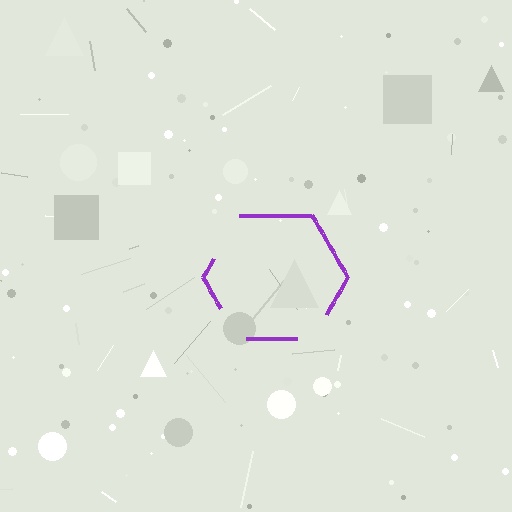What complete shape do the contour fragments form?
The contour fragments form a hexagon.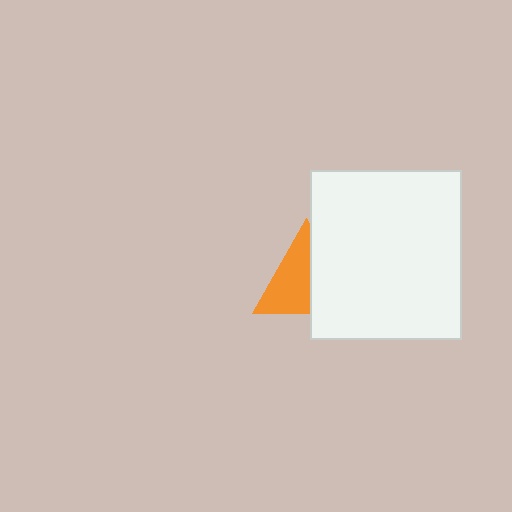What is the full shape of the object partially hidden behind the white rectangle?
The partially hidden object is an orange triangle.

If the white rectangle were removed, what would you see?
You would see the complete orange triangle.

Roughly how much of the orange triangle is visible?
About half of it is visible (roughly 55%).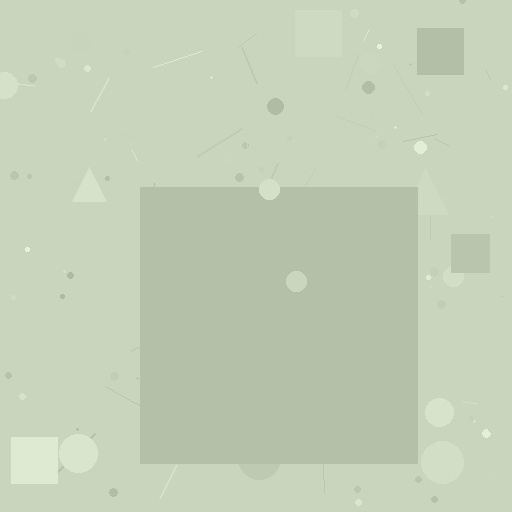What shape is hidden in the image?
A square is hidden in the image.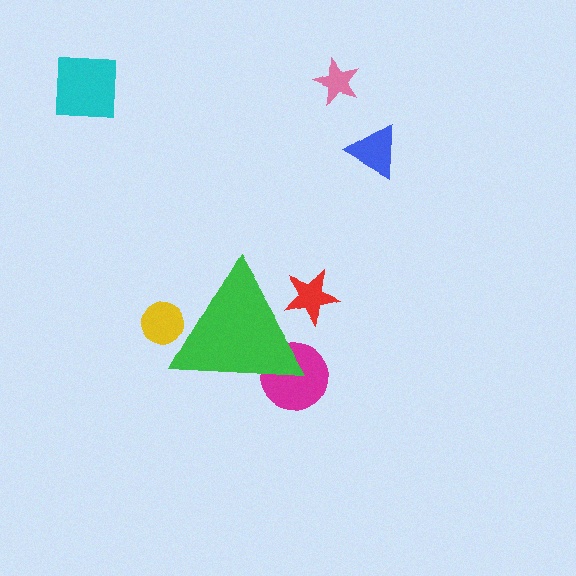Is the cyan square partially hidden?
No, the cyan square is fully visible.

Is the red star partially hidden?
Yes, the red star is partially hidden behind the green triangle.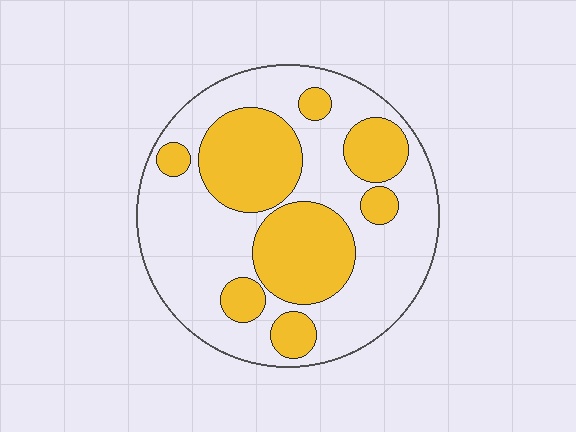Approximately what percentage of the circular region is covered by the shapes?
Approximately 35%.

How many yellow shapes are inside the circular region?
8.